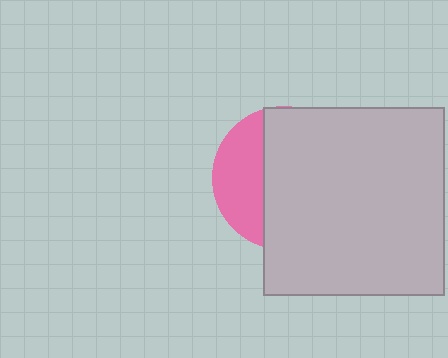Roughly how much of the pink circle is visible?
A small part of it is visible (roughly 32%).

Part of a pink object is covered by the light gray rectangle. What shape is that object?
It is a circle.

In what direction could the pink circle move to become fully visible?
The pink circle could move left. That would shift it out from behind the light gray rectangle entirely.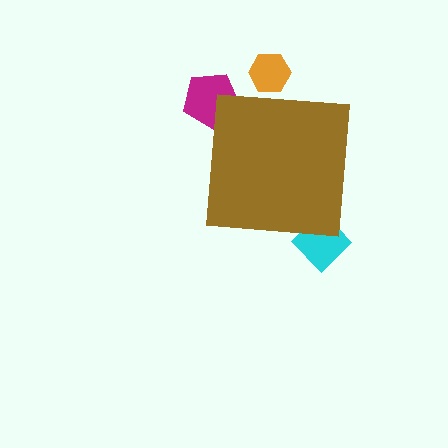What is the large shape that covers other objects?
A brown square.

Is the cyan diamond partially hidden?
Yes, the cyan diamond is partially hidden behind the brown square.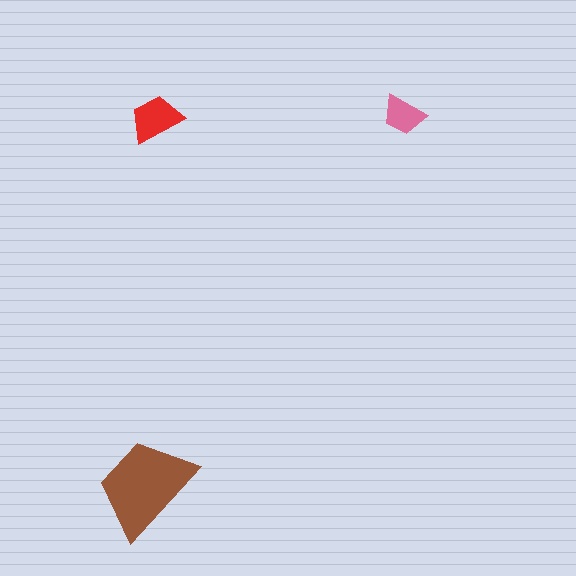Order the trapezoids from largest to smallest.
the brown one, the red one, the pink one.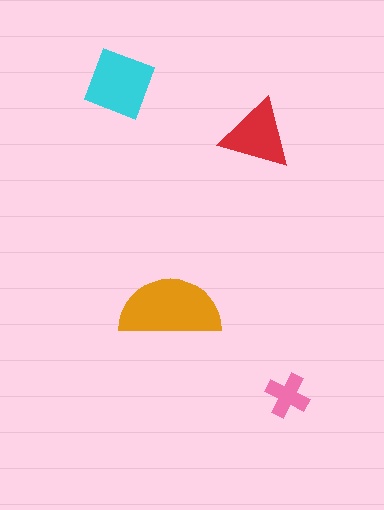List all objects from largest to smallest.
The orange semicircle, the cyan square, the red triangle, the pink cross.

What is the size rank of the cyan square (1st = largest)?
2nd.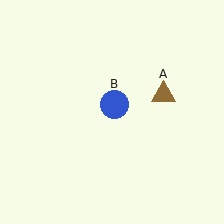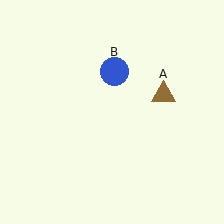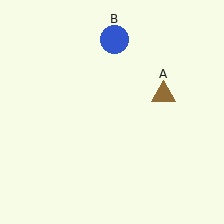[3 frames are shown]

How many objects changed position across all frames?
1 object changed position: blue circle (object B).